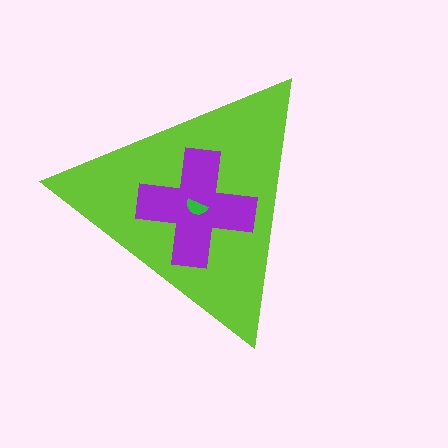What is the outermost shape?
The lime triangle.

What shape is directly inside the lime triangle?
The purple cross.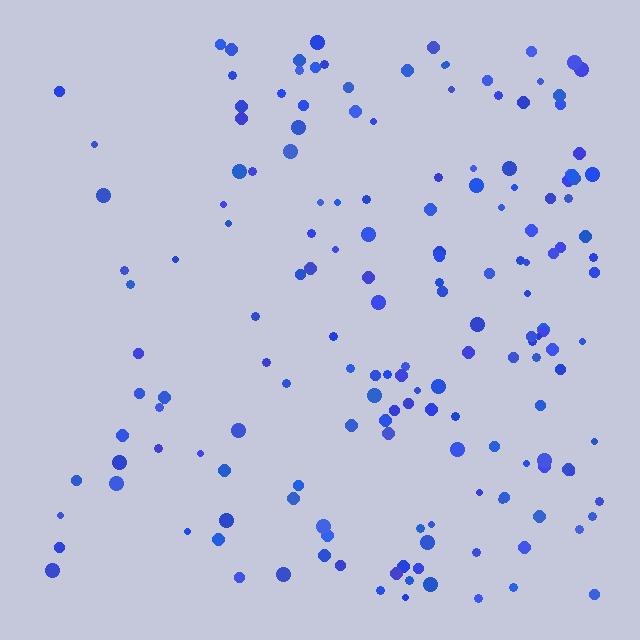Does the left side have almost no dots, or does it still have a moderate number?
Still a moderate number, just noticeably fewer than the right.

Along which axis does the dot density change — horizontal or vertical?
Horizontal.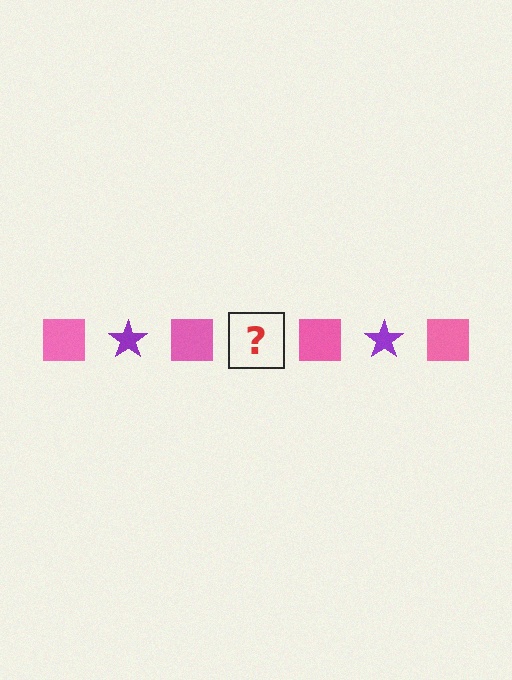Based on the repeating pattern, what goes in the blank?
The blank should be a purple star.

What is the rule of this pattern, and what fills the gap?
The rule is that the pattern alternates between pink square and purple star. The gap should be filled with a purple star.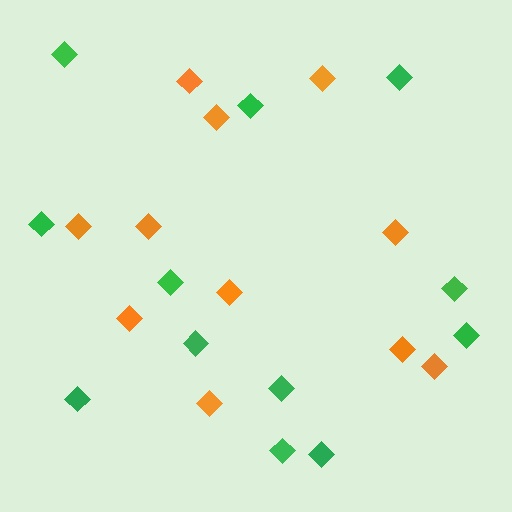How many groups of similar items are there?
There are 2 groups: one group of orange diamonds (11) and one group of green diamonds (12).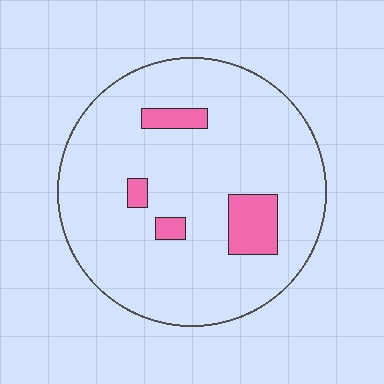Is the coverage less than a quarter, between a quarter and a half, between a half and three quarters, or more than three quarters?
Less than a quarter.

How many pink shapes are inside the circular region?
4.